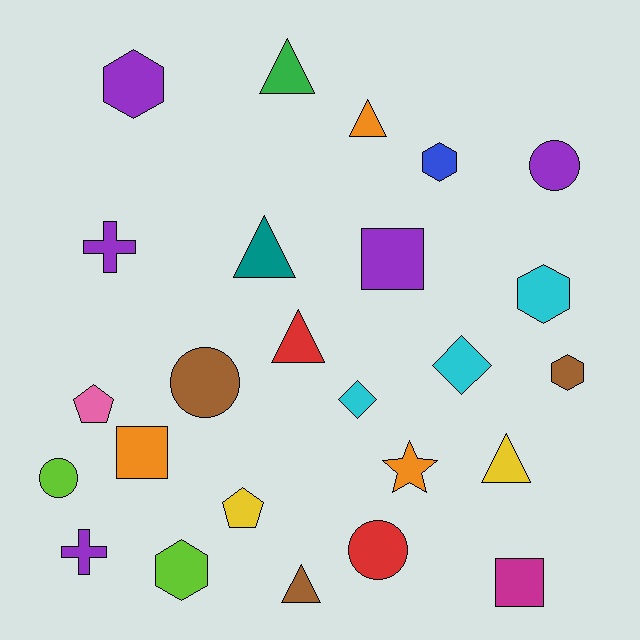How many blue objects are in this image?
There is 1 blue object.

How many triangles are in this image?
There are 6 triangles.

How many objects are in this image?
There are 25 objects.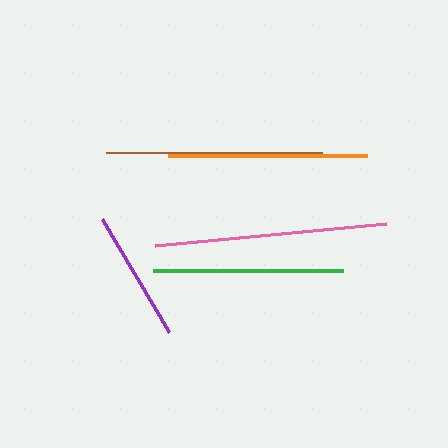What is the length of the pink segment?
The pink segment is approximately 232 pixels long.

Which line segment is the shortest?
The purple line is the shortest at approximately 132 pixels.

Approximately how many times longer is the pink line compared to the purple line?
The pink line is approximately 1.8 times the length of the purple line.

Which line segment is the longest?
The pink line is the longest at approximately 232 pixels.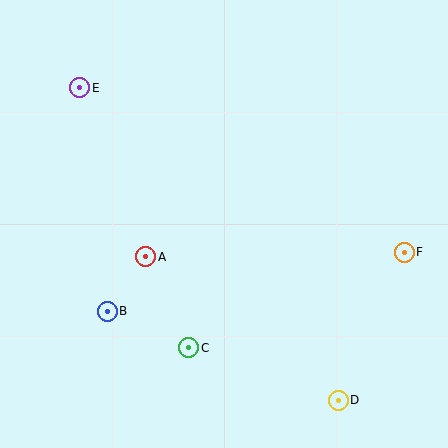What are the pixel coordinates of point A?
Point A is at (146, 257).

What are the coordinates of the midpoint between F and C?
The midpoint between F and C is at (296, 300).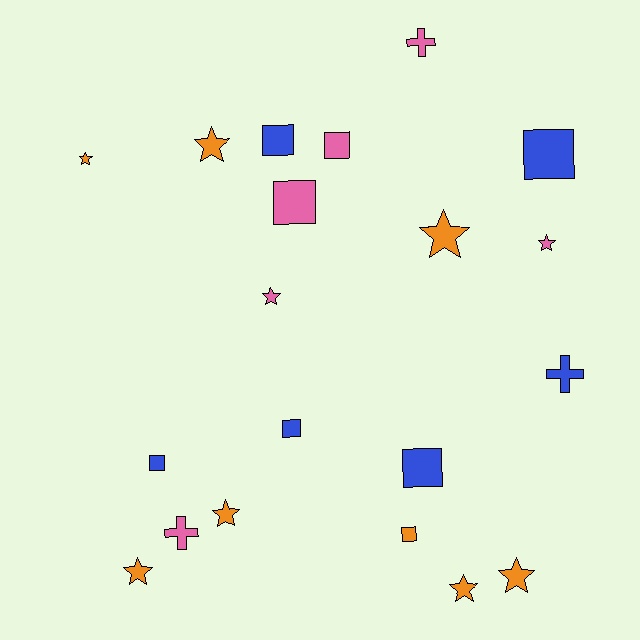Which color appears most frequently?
Orange, with 8 objects.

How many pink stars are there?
There are 2 pink stars.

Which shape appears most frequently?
Star, with 9 objects.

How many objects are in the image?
There are 20 objects.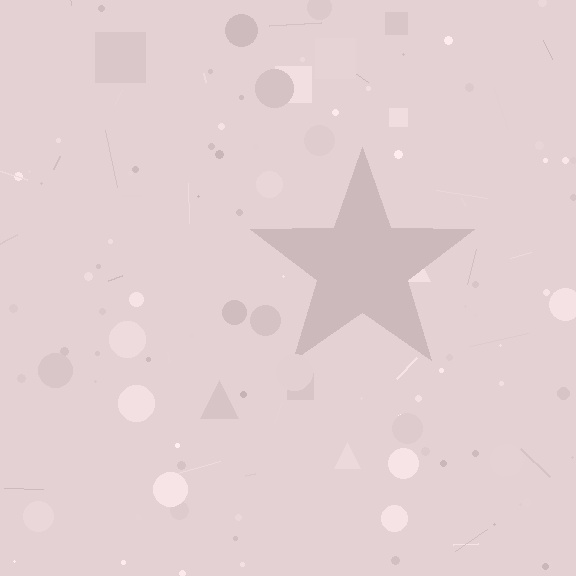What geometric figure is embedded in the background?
A star is embedded in the background.